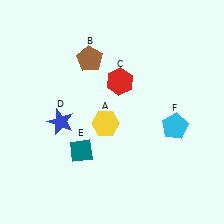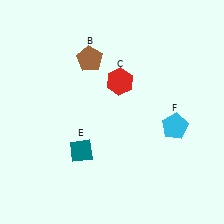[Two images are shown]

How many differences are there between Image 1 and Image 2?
There are 2 differences between the two images.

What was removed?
The yellow hexagon (A), the blue star (D) were removed in Image 2.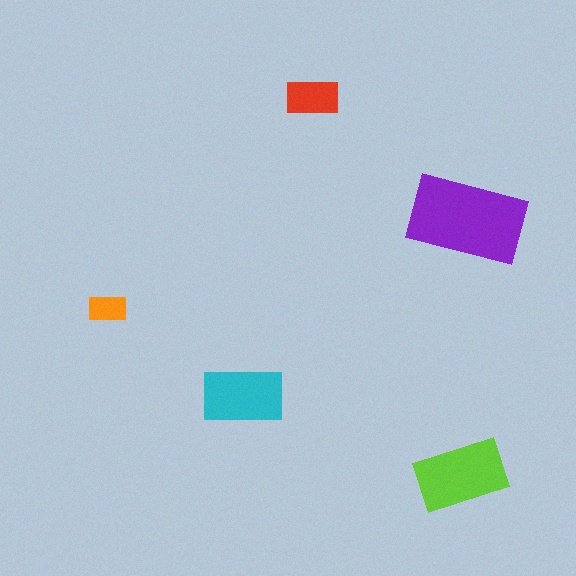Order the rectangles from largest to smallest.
the purple one, the lime one, the cyan one, the red one, the orange one.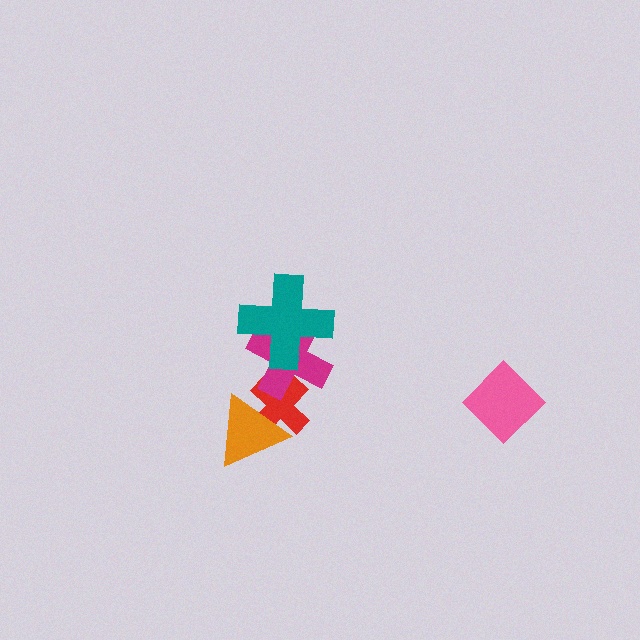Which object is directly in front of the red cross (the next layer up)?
The magenta cross is directly in front of the red cross.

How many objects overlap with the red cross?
2 objects overlap with the red cross.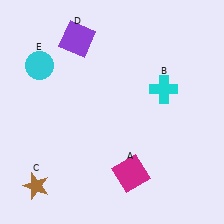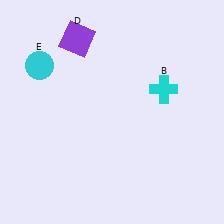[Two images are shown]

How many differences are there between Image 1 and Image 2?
There are 2 differences between the two images.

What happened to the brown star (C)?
The brown star (C) was removed in Image 2. It was in the bottom-left area of Image 1.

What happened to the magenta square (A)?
The magenta square (A) was removed in Image 2. It was in the bottom-right area of Image 1.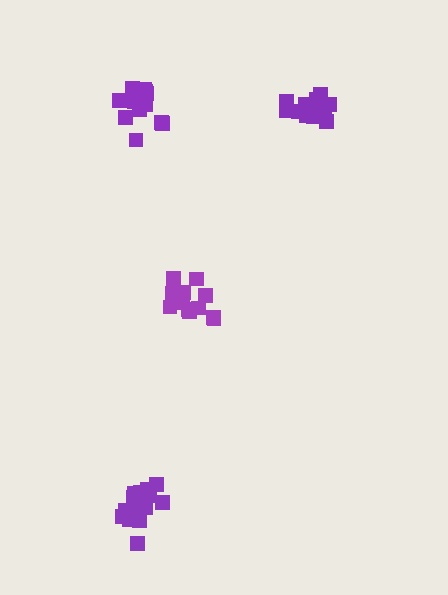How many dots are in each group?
Group 1: 12 dots, Group 2: 13 dots, Group 3: 12 dots, Group 4: 15 dots (52 total).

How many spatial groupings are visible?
There are 4 spatial groupings.